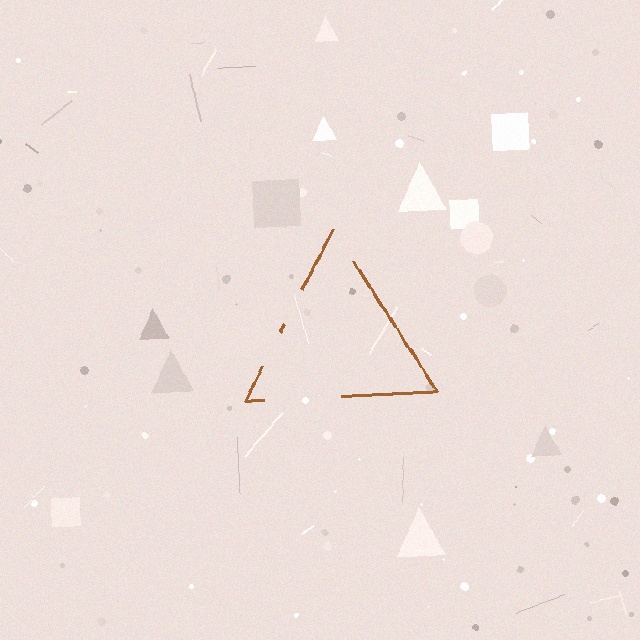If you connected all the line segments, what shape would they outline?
They would outline a triangle.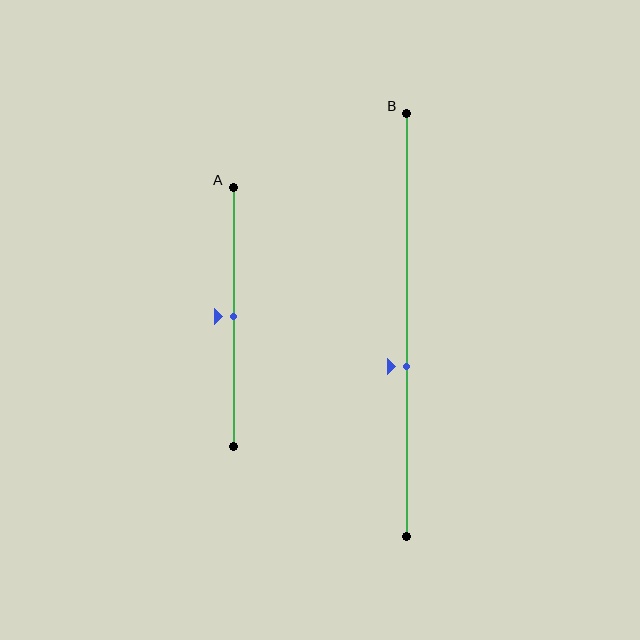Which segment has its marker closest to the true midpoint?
Segment A has its marker closest to the true midpoint.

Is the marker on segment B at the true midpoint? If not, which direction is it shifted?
No, the marker on segment B is shifted downward by about 10% of the segment length.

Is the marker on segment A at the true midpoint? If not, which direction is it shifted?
Yes, the marker on segment A is at the true midpoint.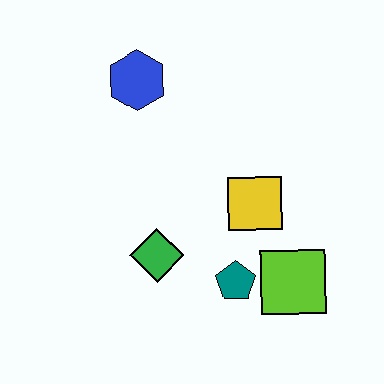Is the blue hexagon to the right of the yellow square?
No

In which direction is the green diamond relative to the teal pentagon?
The green diamond is to the left of the teal pentagon.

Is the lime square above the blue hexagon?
No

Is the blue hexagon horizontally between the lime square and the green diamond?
No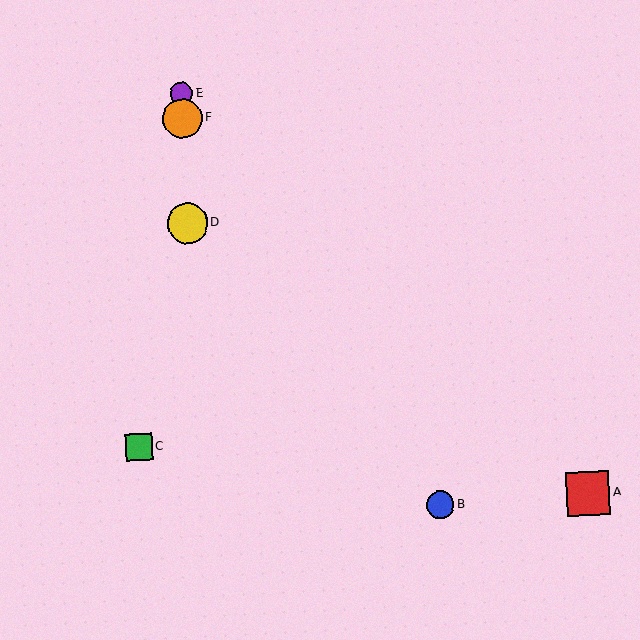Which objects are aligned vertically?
Objects D, E, F are aligned vertically.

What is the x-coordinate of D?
Object D is at x≈187.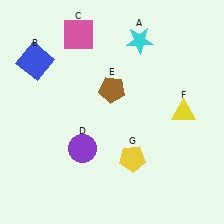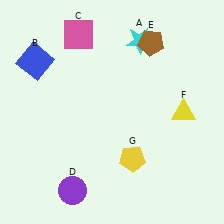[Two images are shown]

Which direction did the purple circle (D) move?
The purple circle (D) moved down.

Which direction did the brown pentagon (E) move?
The brown pentagon (E) moved up.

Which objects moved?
The objects that moved are: the purple circle (D), the brown pentagon (E).